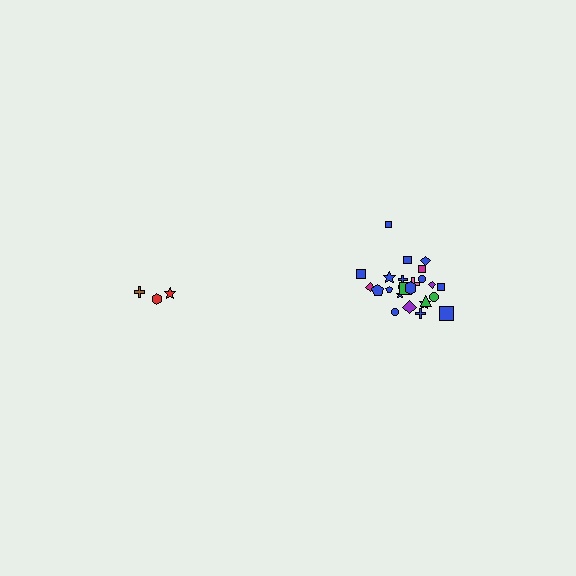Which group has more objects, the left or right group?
The right group.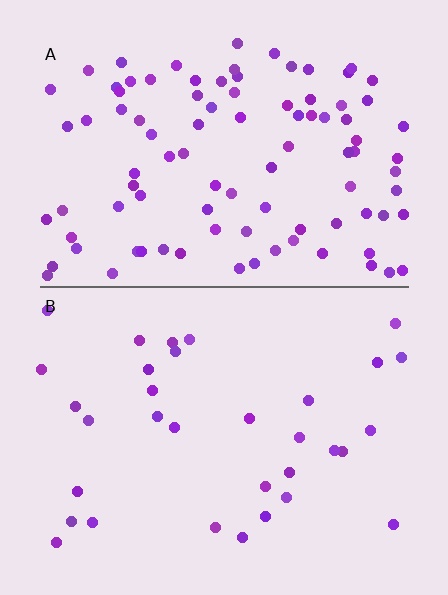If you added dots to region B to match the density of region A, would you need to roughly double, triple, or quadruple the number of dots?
Approximately triple.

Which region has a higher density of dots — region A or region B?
A (the top).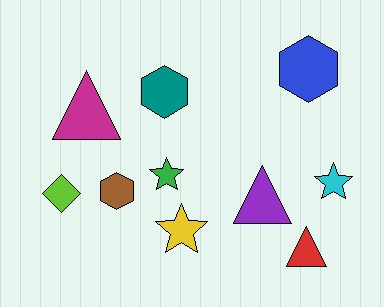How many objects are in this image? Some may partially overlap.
There are 10 objects.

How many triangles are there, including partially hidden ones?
There are 3 triangles.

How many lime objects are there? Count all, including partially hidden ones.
There is 1 lime object.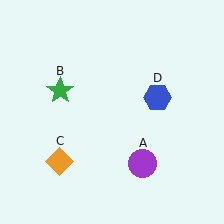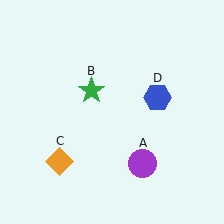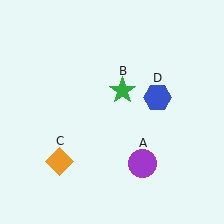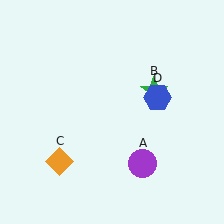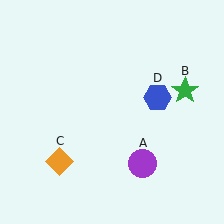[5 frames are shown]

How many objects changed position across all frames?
1 object changed position: green star (object B).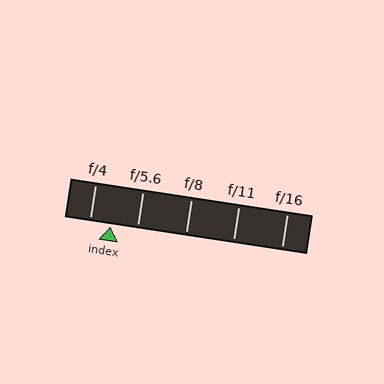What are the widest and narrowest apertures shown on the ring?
The widest aperture shown is f/4 and the narrowest is f/16.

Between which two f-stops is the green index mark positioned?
The index mark is between f/4 and f/5.6.